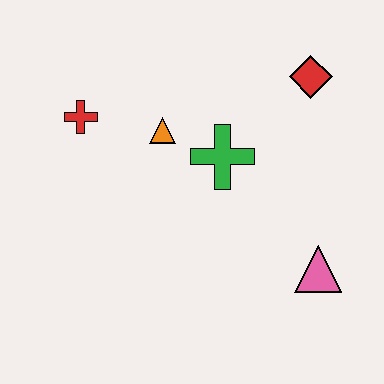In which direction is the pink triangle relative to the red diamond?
The pink triangle is below the red diamond.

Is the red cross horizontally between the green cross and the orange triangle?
No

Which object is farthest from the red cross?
The pink triangle is farthest from the red cross.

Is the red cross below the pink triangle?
No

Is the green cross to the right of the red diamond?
No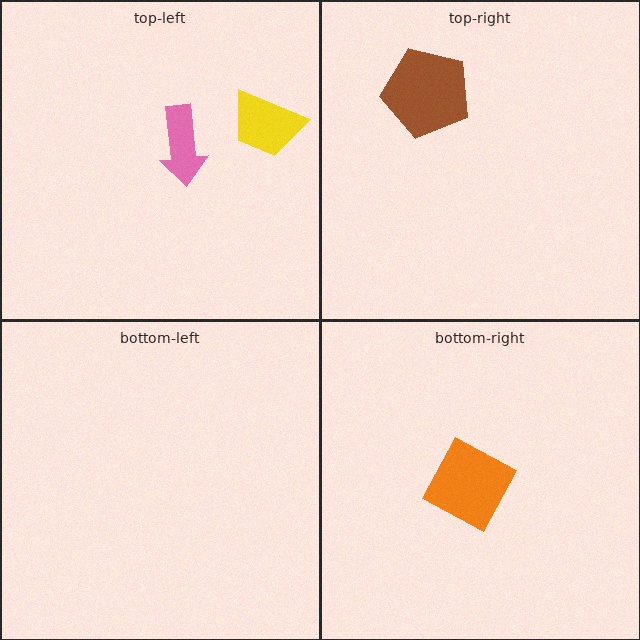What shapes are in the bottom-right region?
The orange square.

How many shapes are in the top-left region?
2.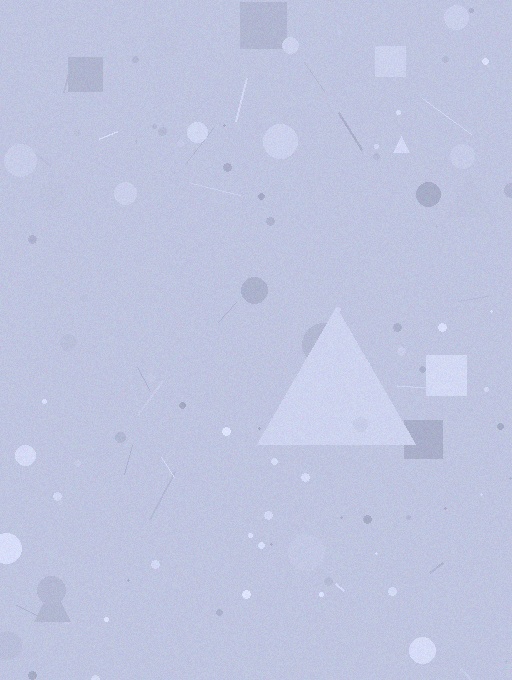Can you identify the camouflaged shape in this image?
The camouflaged shape is a triangle.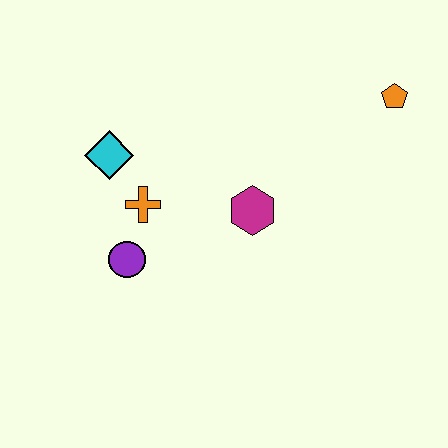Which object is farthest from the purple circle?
The orange pentagon is farthest from the purple circle.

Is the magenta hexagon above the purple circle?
Yes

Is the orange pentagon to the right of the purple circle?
Yes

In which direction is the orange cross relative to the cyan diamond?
The orange cross is below the cyan diamond.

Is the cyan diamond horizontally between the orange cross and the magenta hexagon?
No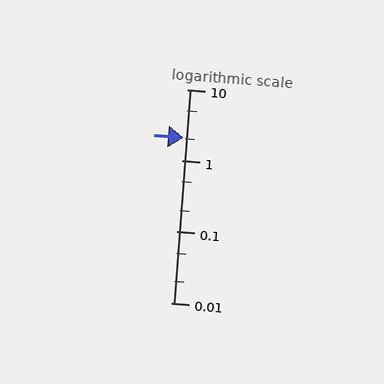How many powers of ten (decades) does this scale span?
The scale spans 3 decades, from 0.01 to 10.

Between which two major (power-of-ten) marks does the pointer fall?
The pointer is between 1 and 10.